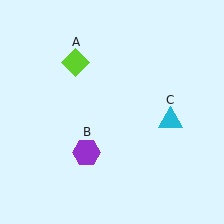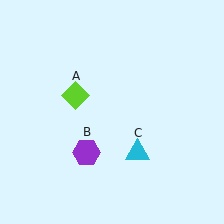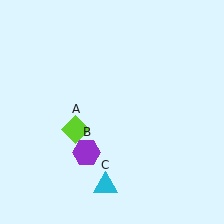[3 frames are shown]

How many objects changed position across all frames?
2 objects changed position: lime diamond (object A), cyan triangle (object C).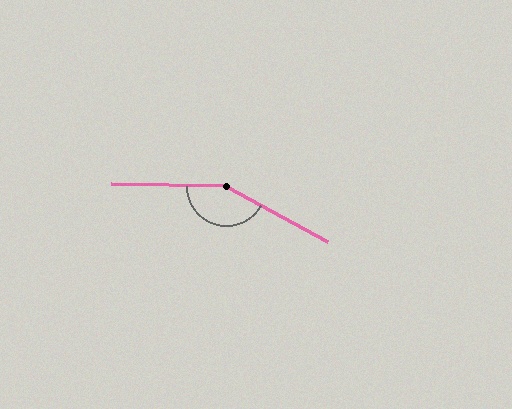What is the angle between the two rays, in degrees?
Approximately 152 degrees.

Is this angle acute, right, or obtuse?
It is obtuse.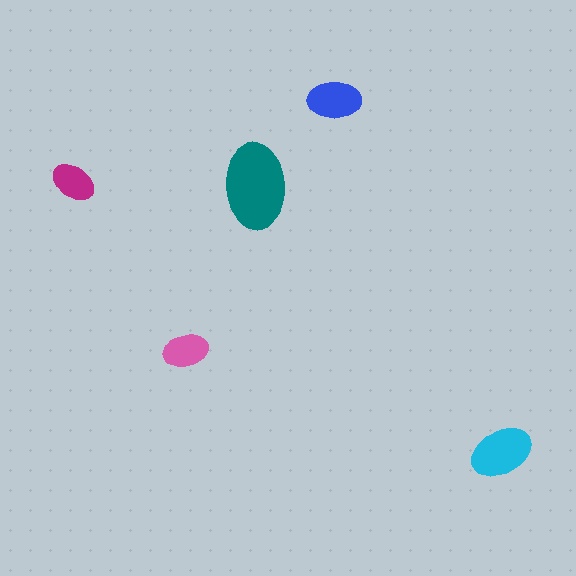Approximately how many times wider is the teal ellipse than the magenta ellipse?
About 2 times wider.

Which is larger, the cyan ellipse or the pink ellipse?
The cyan one.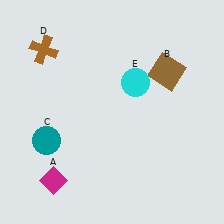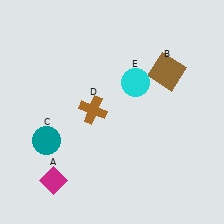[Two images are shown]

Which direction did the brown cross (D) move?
The brown cross (D) moved down.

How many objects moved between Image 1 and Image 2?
1 object moved between the two images.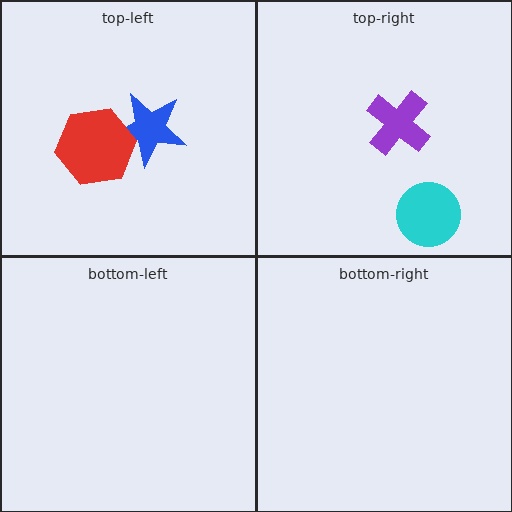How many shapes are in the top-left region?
2.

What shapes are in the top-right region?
The purple cross, the cyan circle.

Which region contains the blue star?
The top-left region.